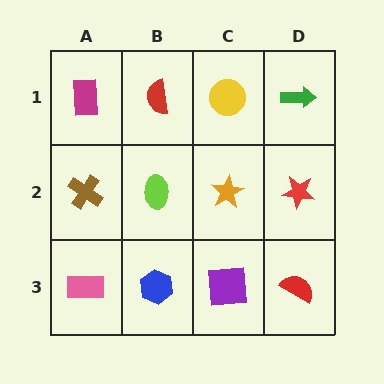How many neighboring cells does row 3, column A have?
2.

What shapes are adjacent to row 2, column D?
A green arrow (row 1, column D), a red semicircle (row 3, column D), an orange star (row 2, column C).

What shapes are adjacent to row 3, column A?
A brown cross (row 2, column A), a blue hexagon (row 3, column B).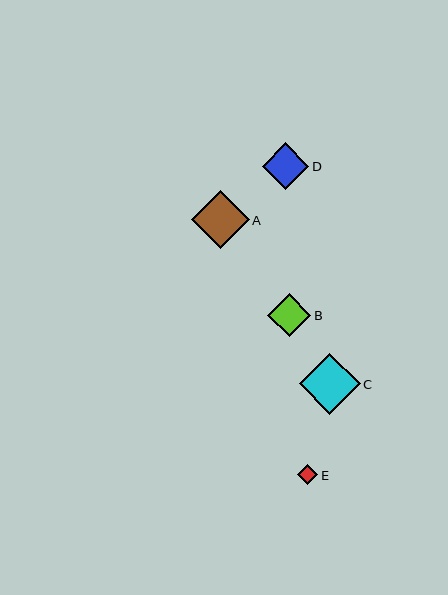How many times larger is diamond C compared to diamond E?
Diamond C is approximately 3.0 times the size of diamond E.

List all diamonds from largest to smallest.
From largest to smallest: C, A, D, B, E.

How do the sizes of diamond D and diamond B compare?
Diamond D and diamond B are approximately the same size.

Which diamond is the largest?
Diamond C is the largest with a size of approximately 61 pixels.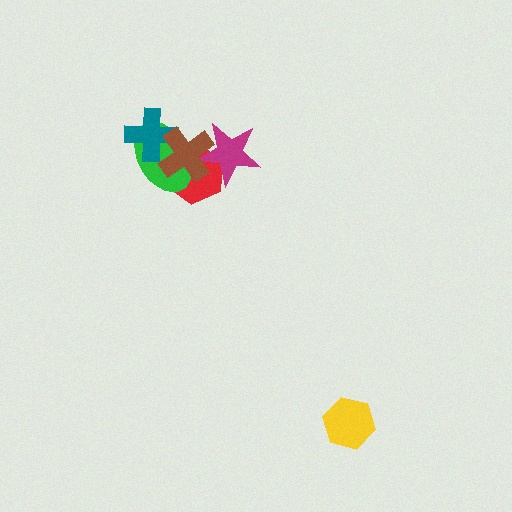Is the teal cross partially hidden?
Yes, it is partially covered by another shape.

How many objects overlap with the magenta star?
2 objects overlap with the magenta star.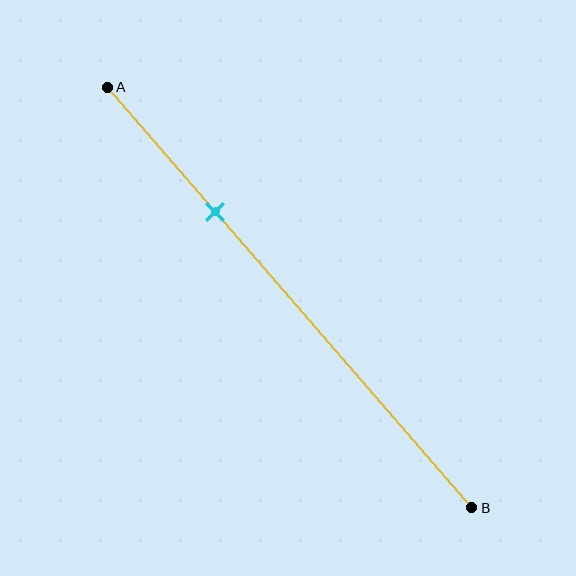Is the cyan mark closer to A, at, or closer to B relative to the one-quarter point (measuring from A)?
The cyan mark is closer to point B than the one-quarter point of segment AB.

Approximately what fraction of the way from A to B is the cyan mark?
The cyan mark is approximately 30% of the way from A to B.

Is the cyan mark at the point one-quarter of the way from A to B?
No, the mark is at about 30% from A, not at the 25% one-quarter point.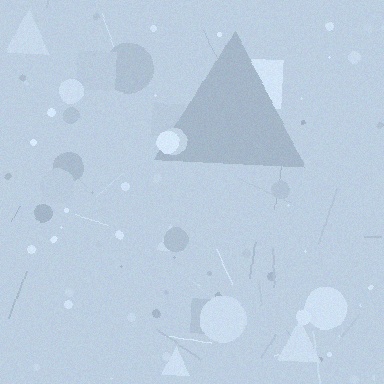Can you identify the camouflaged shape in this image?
The camouflaged shape is a triangle.